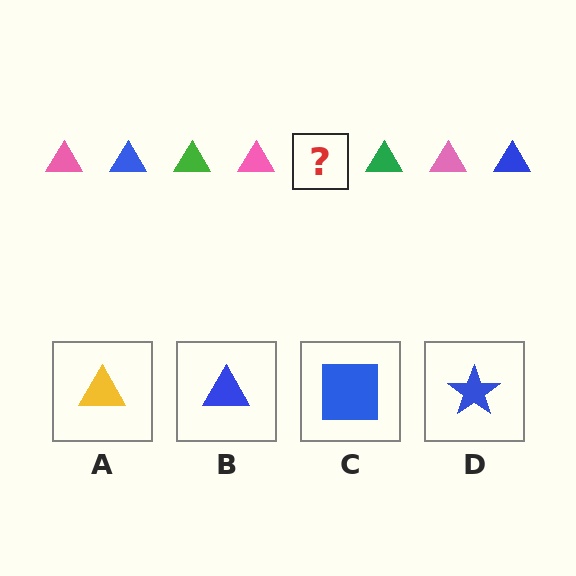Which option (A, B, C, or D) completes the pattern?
B.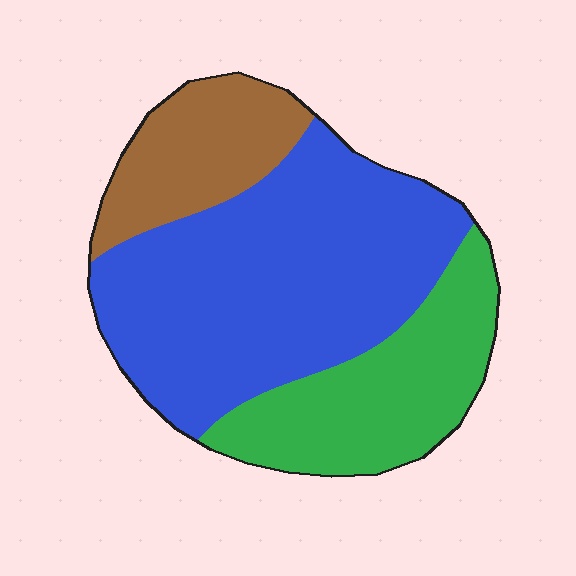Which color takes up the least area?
Brown, at roughly 20%.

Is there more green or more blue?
Blue.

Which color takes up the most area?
Blue, at roughly 55%.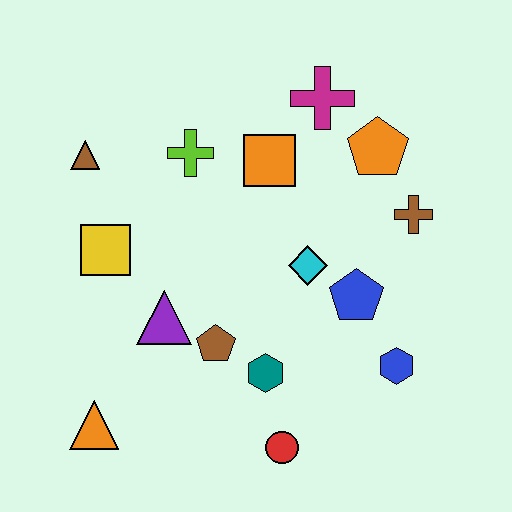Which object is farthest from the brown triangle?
The blue hexagon is farthest from the brown triangle.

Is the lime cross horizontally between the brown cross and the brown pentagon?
No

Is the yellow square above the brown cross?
No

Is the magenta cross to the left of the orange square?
No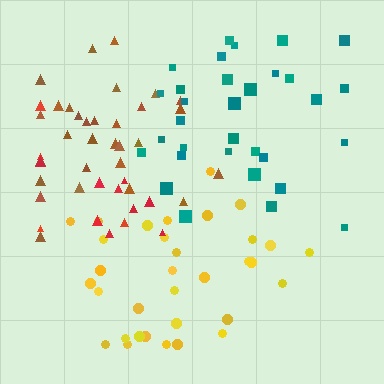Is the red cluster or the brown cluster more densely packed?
Brown.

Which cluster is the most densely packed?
Yellow.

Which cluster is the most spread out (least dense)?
Red.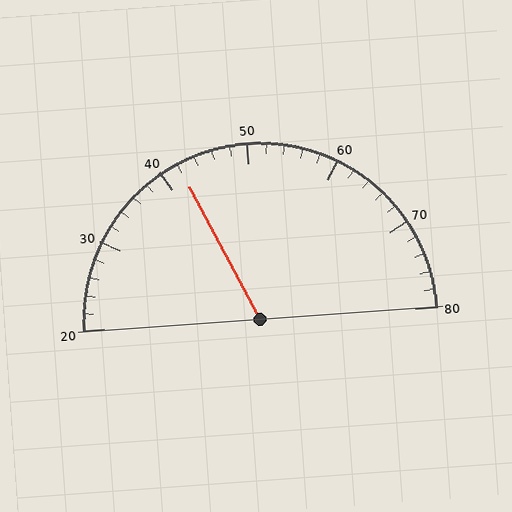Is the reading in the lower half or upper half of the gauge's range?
The reading is in the lower half of the range (20 to 80).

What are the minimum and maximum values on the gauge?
The gauge ranges from 20 to 80.